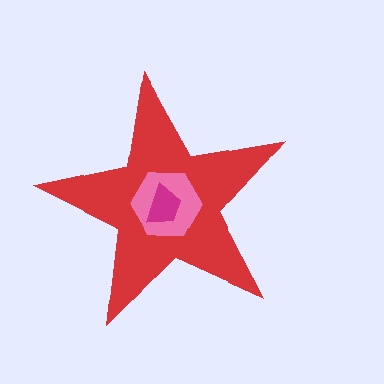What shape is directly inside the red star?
The pink hexagon.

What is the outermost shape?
The red star.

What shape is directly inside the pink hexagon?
The magenta trapezoid.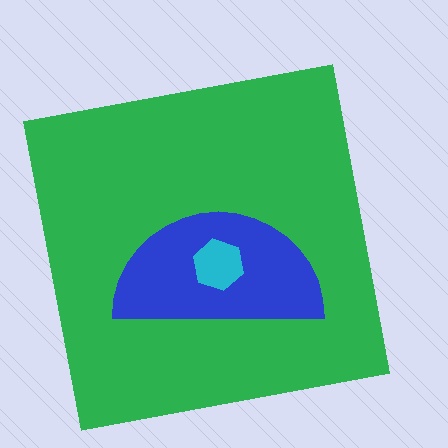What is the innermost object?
The cyan hexagon.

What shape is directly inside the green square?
The blue semicircle.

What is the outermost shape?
The green square.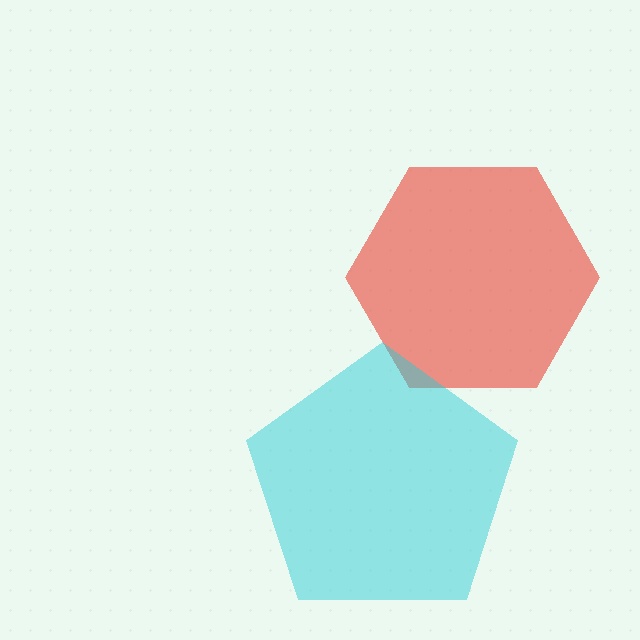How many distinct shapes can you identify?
There are 2 distinct shapes: a red hexagon, a cyan pentagon.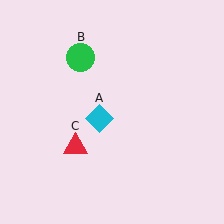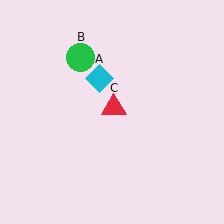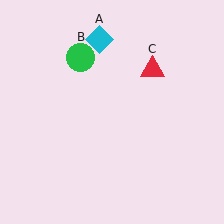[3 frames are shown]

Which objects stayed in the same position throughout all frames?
Green circle (object B) remained stationary.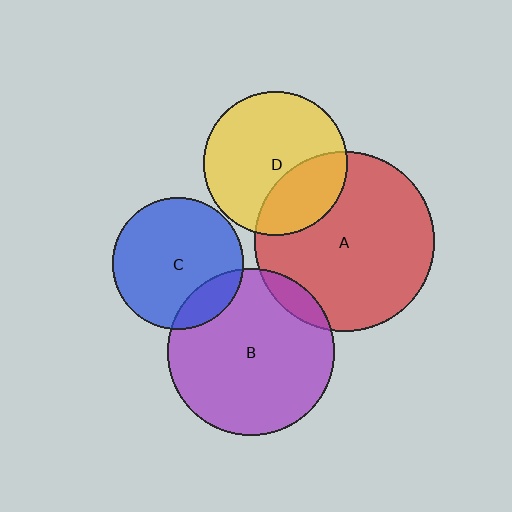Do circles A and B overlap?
Yes.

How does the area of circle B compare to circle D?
Approximately 1.4 times.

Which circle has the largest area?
Circle A (red).